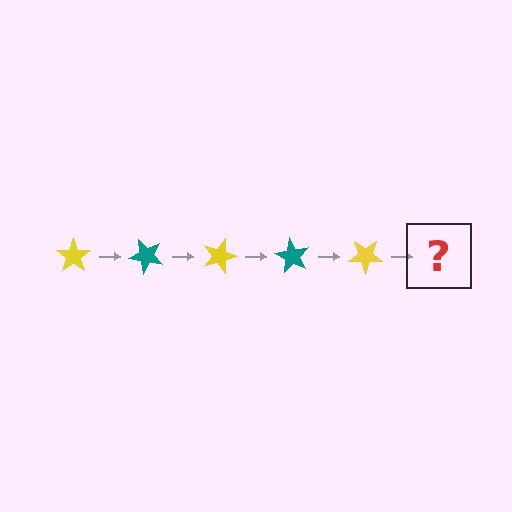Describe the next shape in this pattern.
It should be a teal star, rotated 225 degrees from the start.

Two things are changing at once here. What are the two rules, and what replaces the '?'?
The two rules are that it rotates 45 degrees each step and the color cycles through yellow and teal. The '?' should be a teal star, rotated 225 degrees from the start.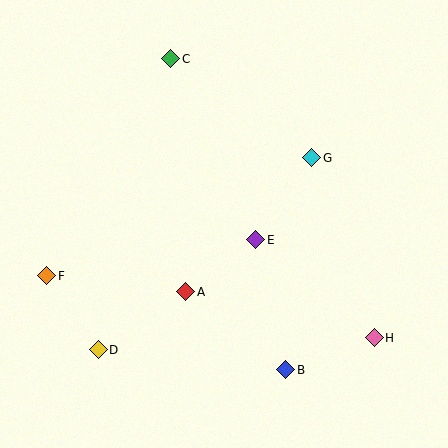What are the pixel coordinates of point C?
Point C is at (171, 59).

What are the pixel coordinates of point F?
Point F is at (47, 276).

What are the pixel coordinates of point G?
Point G is at (312, 158).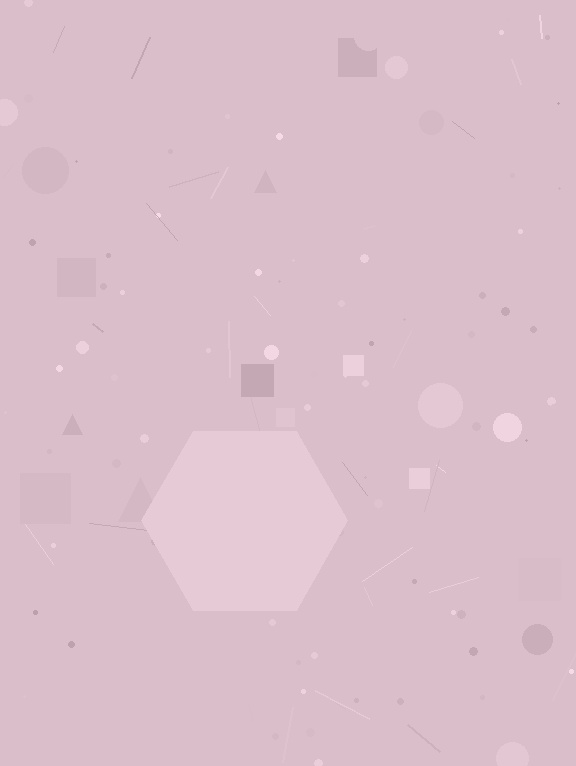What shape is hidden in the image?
A hexagon is hidden in the image.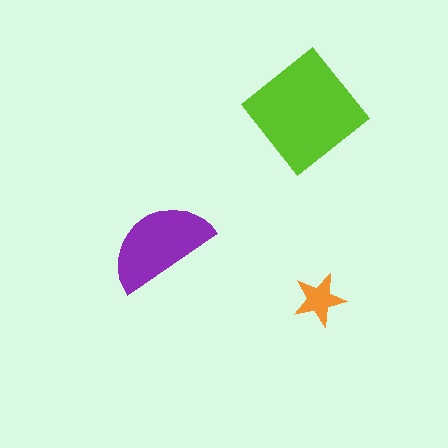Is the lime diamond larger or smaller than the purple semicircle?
Larger.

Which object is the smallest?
The orange star.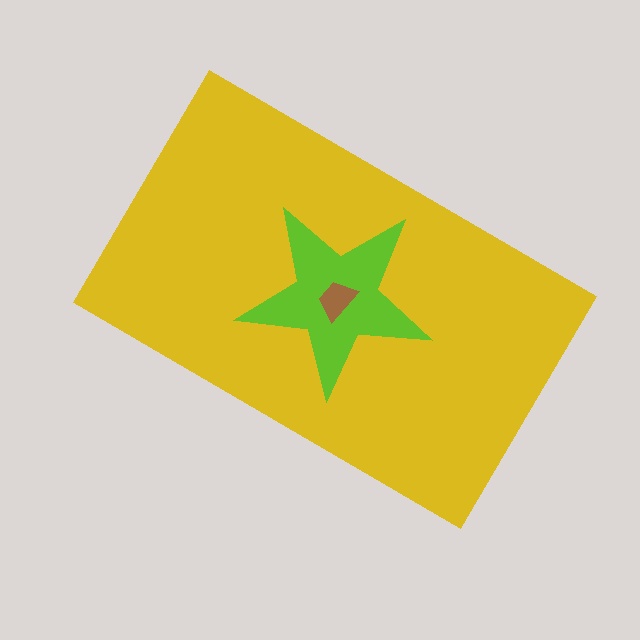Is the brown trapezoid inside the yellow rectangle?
Yes.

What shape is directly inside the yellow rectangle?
The lime star.